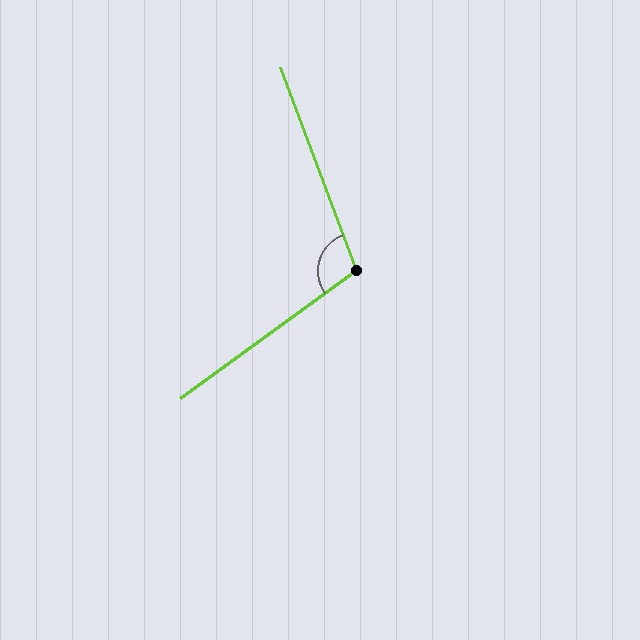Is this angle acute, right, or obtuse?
It is obtuse.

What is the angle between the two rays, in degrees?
Approximately 106 degrees.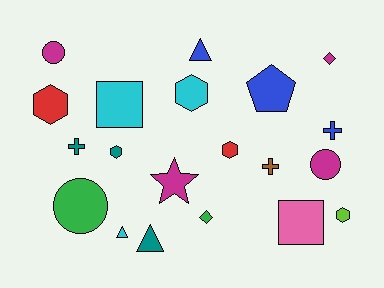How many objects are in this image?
There are 20 objects.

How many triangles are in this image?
There are 3 triangles.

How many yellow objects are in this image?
There are no yellow objects.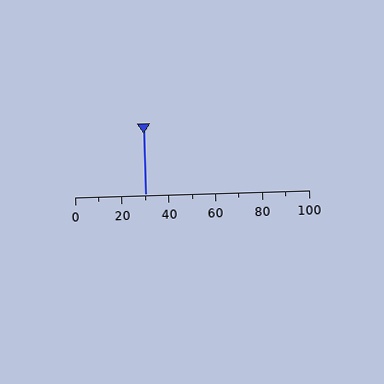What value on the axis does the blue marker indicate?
The marker indicates approximately 30.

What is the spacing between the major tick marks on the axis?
The major ticks are spaced 20 apart.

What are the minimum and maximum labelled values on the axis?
The axis runs from 0 to 100.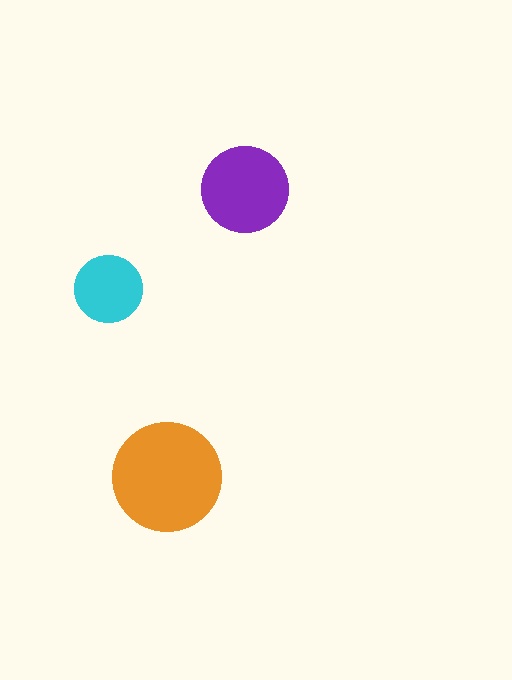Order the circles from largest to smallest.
the orange one, the purple one, the cyan one.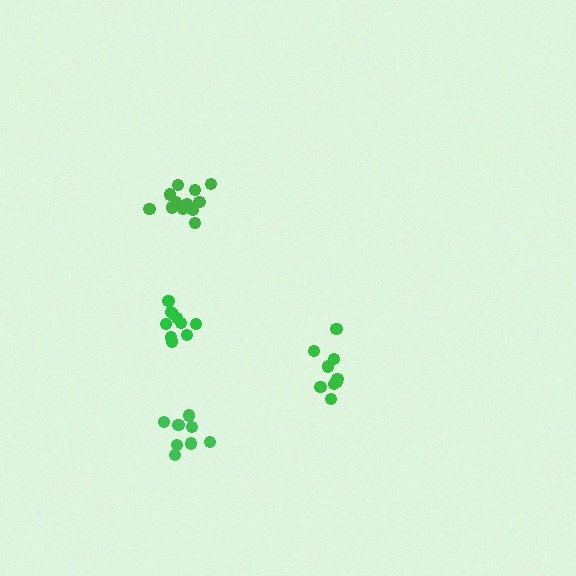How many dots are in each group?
Group 1: 8 dots, Group 2: 9 dots, Group 3: 11 dots, Group 4: 12 dots (40 total).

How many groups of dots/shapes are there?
There are 4 groups.